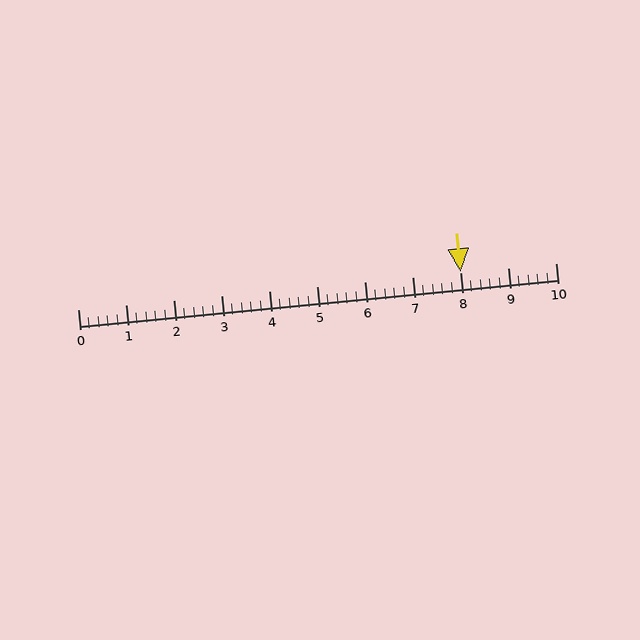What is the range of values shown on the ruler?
The ruler shows values from 0 to 10.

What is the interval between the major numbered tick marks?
The major tick marks are spaced 1 units apart.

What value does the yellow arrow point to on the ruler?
The yellow arrow points to approximately 8.0.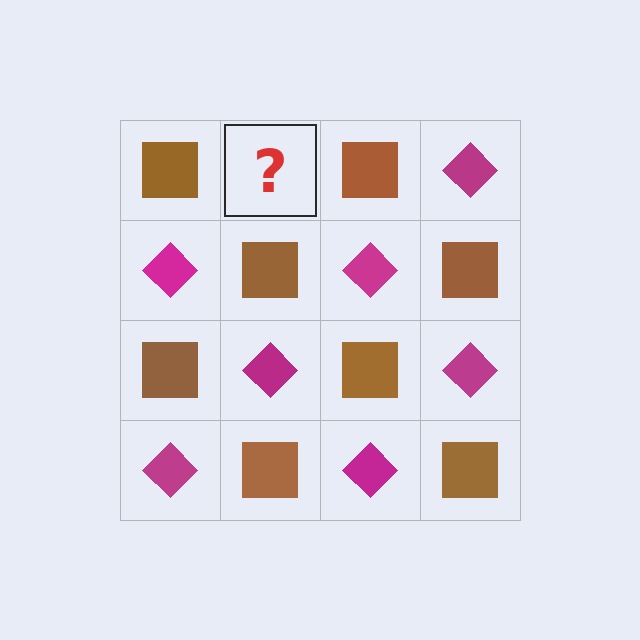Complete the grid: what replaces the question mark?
The question mark should be replaced with a magenta diamond.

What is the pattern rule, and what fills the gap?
The rule is that it alternates brown square and magenta diamond in a checkerboard pattern. The gap should be filled with a magenta diamond.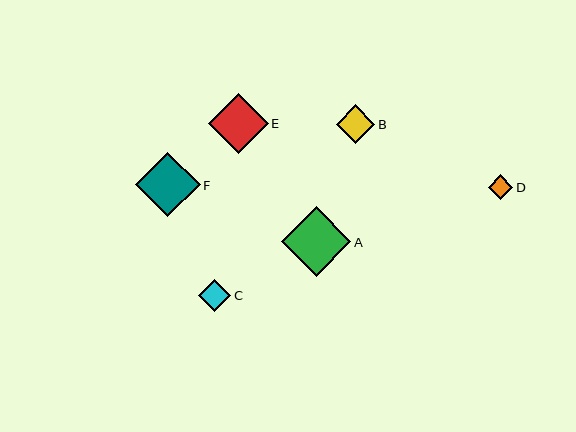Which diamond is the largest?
Diamond A is the largest with a size of approximately 70 pixels.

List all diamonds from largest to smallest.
From largest to smallest: A, F, E, B, C, D.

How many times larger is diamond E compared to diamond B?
Diamond E is approximately 1.6 times the size of diamond B.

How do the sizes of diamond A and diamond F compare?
Diamond A and diamond F are approximately the same size.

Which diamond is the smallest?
Diamond D is the smallest with a size of approximately 24 pixels.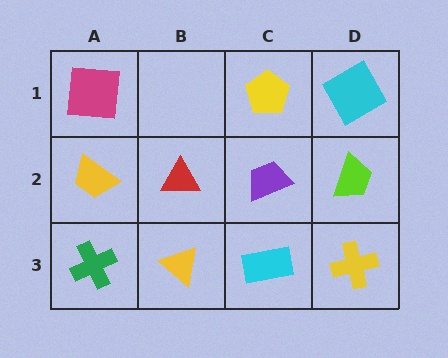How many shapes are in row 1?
3 shapes.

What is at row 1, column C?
A yellow pentagon.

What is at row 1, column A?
A magenta square.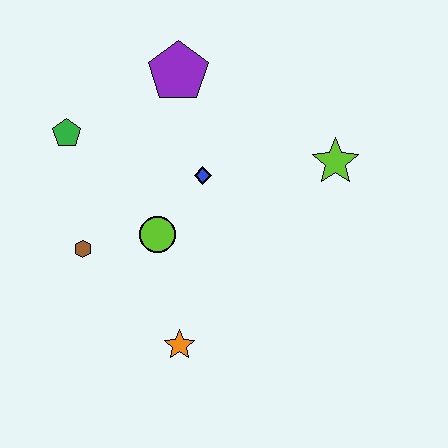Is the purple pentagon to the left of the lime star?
Yes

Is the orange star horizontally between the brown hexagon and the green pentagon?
No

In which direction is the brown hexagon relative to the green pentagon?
The brown hexagon is below the green pentagon.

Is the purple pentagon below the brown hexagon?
No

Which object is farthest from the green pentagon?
The lime star is farthest from the green pentagon.